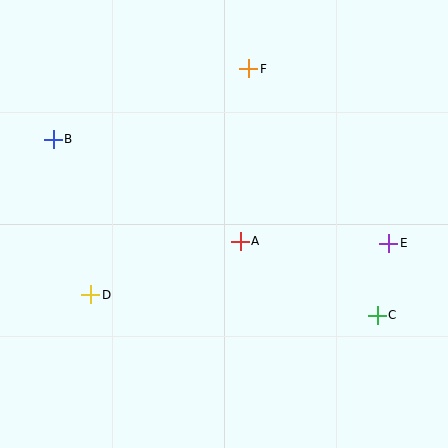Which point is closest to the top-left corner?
Point B is closest to the top-left corner.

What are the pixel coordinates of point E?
Point E is at (389, 243).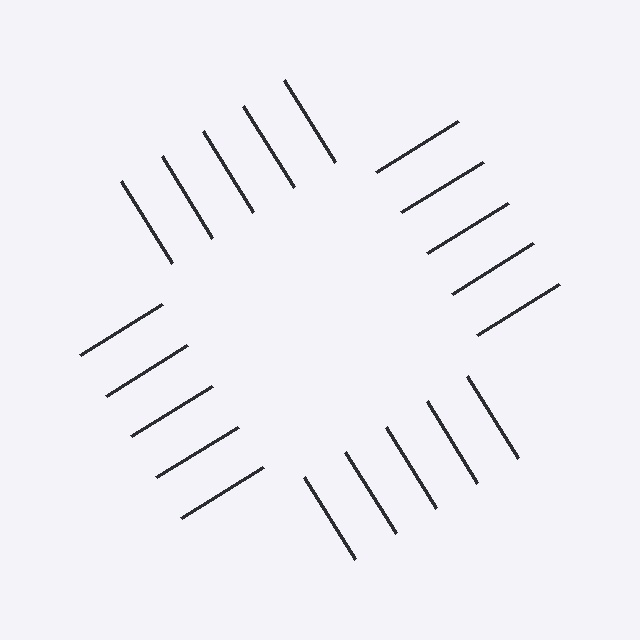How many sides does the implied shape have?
4 sides — the line-ends trace a square.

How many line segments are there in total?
20 — 5 along each of the 4 edges.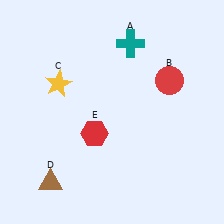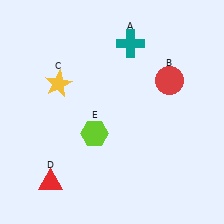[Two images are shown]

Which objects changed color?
D changed from brown to red. E changed from red to lime.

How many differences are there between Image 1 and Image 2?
There are 2 differences between the two images.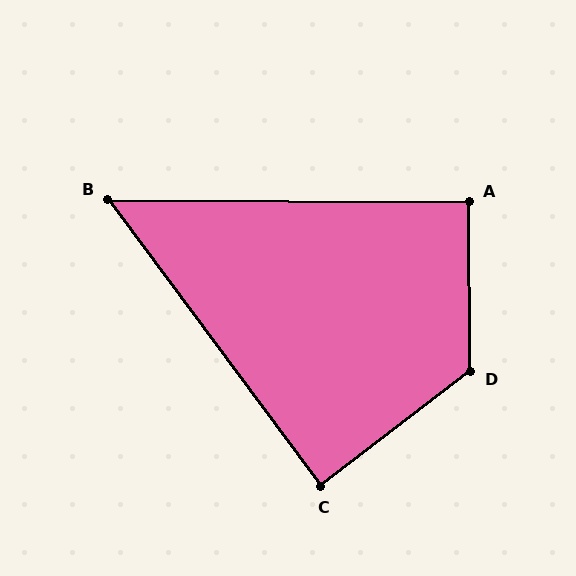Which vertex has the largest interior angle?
D, at approximately 127 degrees.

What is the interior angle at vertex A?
Approximately 91 degrees (approximately right).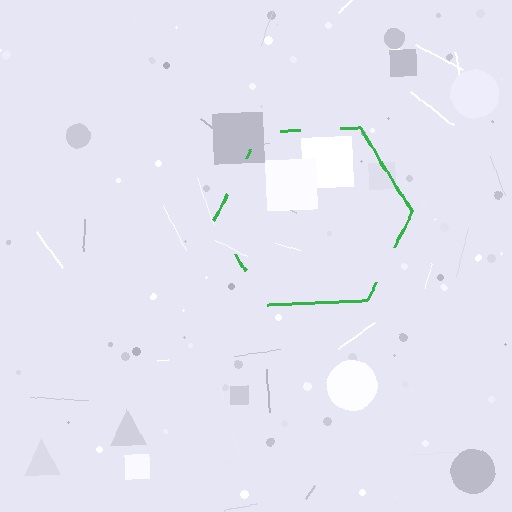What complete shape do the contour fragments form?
The contour fragments form a hexagon.